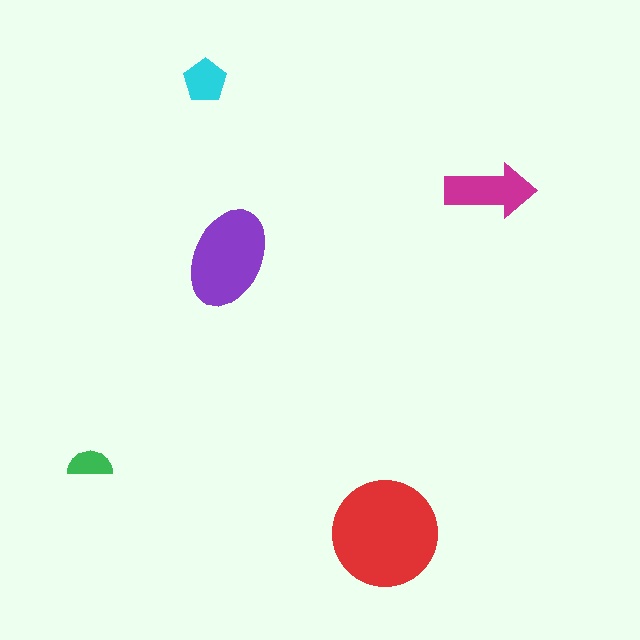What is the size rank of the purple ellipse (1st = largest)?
2nd.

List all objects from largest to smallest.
The red circle, the purple ellipse, the magenta arrow, the cyan pentagon, the green semicircle.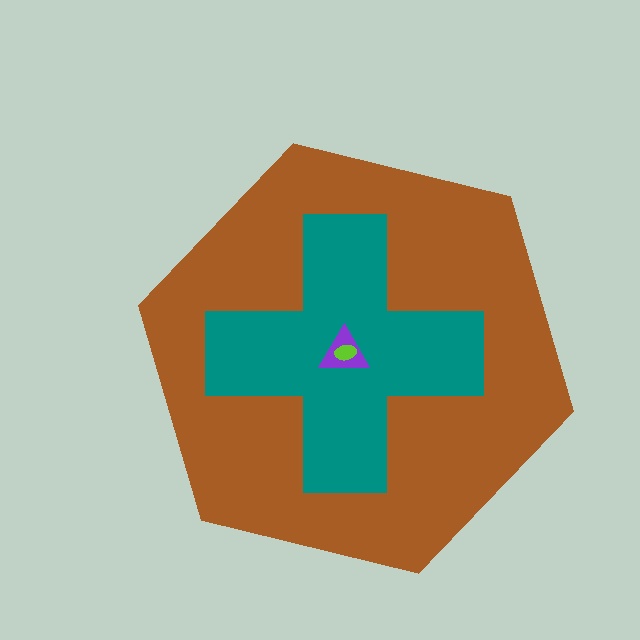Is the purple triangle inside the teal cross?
Yes.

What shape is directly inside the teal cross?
The purple triangle.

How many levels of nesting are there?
4.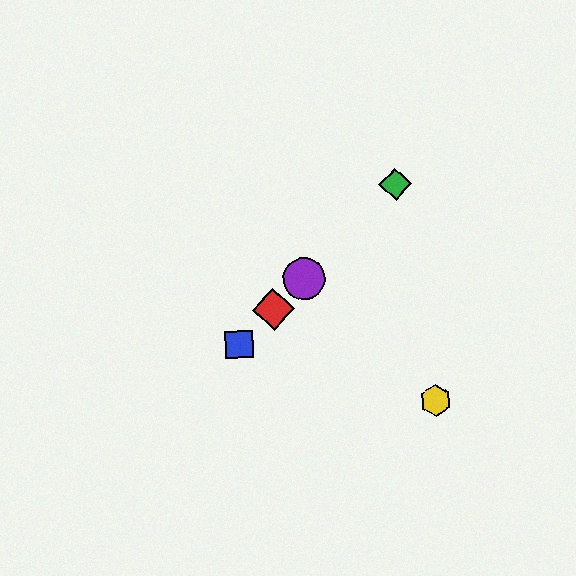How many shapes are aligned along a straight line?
4 shapes (the red diamond, the blue square, the green diamond, the purple circle) are aligned along a straight line.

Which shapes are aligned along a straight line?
The red diamond, the blue square, the green diamond, the purple circle are aligned along a straight line.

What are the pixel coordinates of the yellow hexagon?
The yellow hexagon is at (436, 400).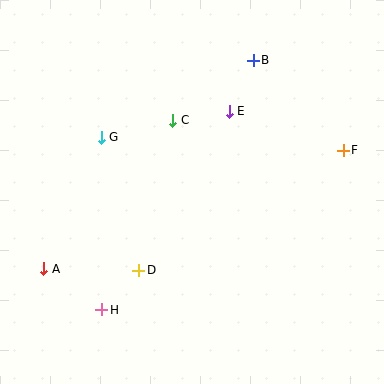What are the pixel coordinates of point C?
Point C is at (173, 120).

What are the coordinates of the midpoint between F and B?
The midpoint between F and B is at (298, 105).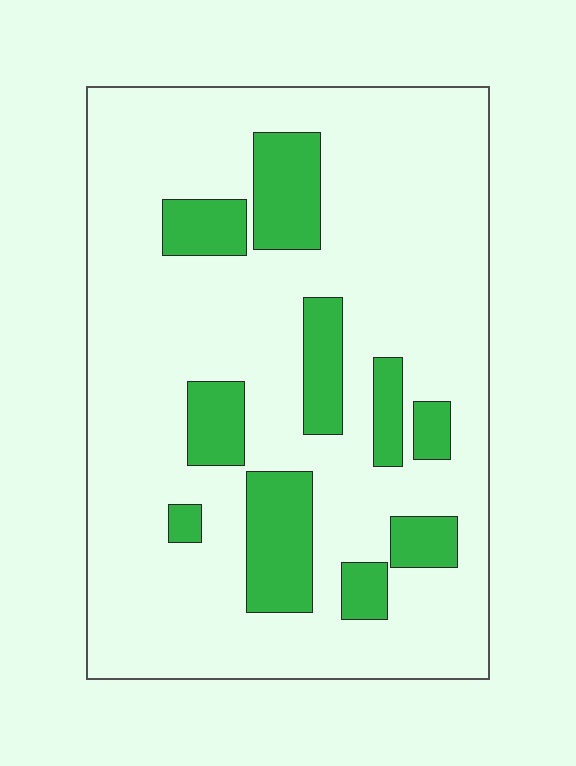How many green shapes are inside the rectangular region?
10.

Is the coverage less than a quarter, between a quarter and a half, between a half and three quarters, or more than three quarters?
Less than a quarter.